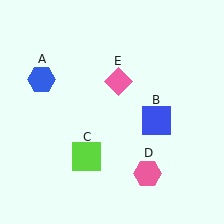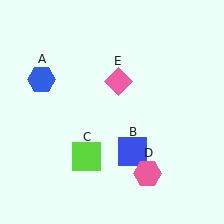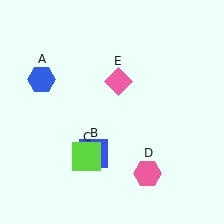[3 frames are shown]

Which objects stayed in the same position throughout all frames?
Blue hexagon (object A) and lime square (object C) and pink hexagon (object D) and pink diamond (object E) remained stationary.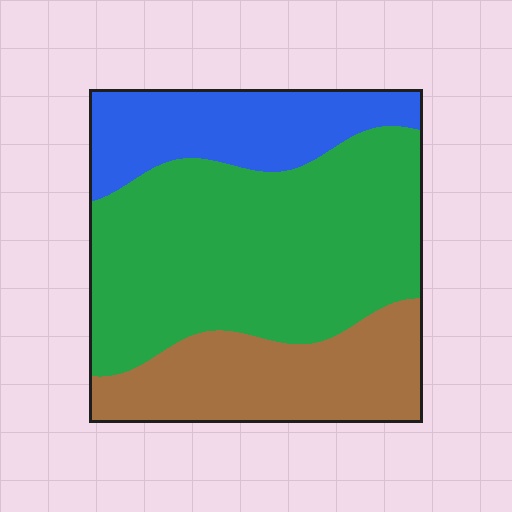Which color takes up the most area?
Green, at roughly 55%.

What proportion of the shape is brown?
Brown takes up between a sixth and a third of the shape.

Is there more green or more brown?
Green.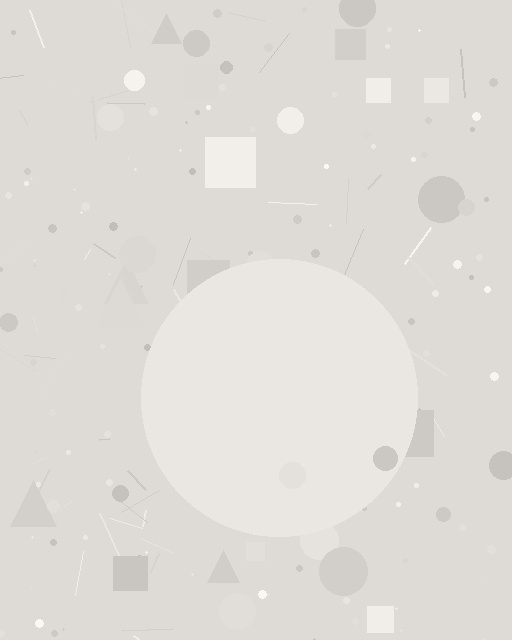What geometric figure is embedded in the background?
A circle is embedded in the background.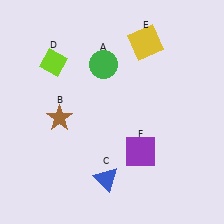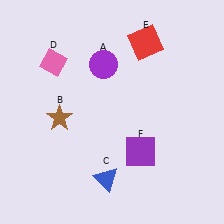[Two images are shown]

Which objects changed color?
A changed from green to purple. D changed from lime to pink. E changed from yellow to red.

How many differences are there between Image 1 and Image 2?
There are 3 differences between the two images.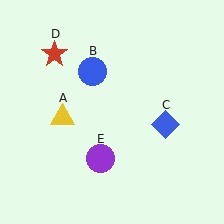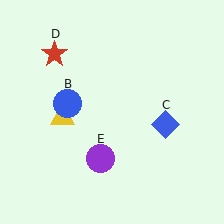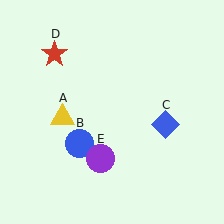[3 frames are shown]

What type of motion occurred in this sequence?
The blue circle (object B) rotated counterclockwise around the center of the scene.